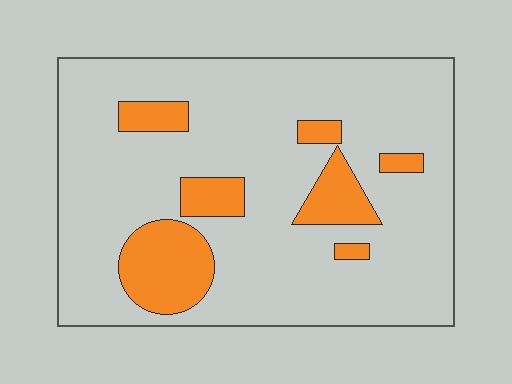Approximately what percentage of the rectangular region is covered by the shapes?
Approximately 15%.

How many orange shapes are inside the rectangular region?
7.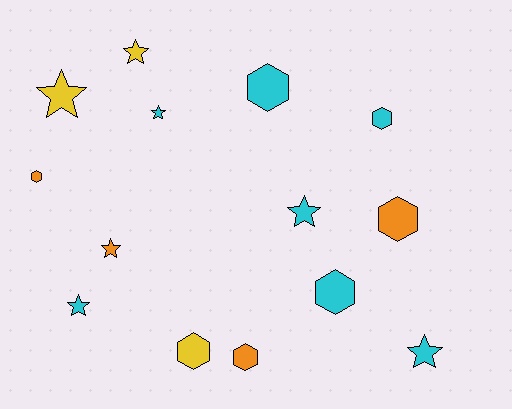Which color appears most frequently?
Cyan, with 7 objects.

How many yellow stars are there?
There are 2 yellow stars.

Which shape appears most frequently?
Hexagon, with 7 objects.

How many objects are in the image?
There are 14 objects.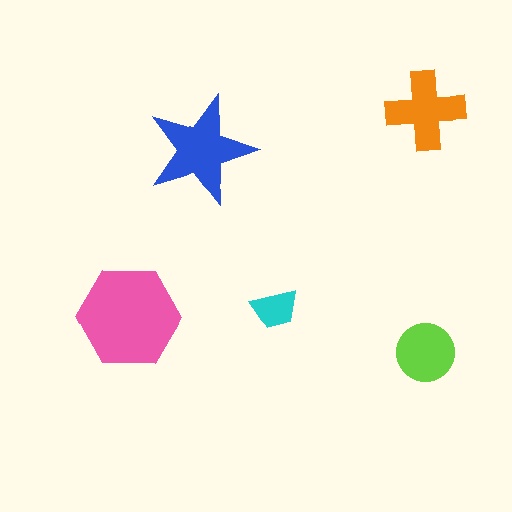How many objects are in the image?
There are 5 objects in the image.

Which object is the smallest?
The cyan trapezoid.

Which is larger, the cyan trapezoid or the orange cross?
The orange cross.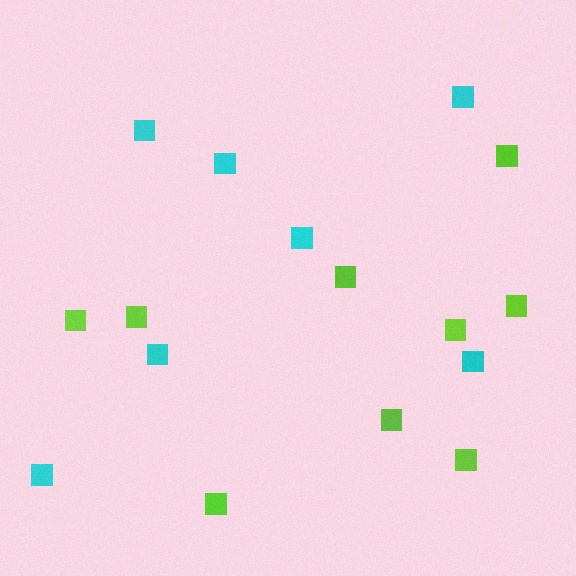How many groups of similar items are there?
There are 2 groups: one group of cyan squares (7) and one group of lime squares (9).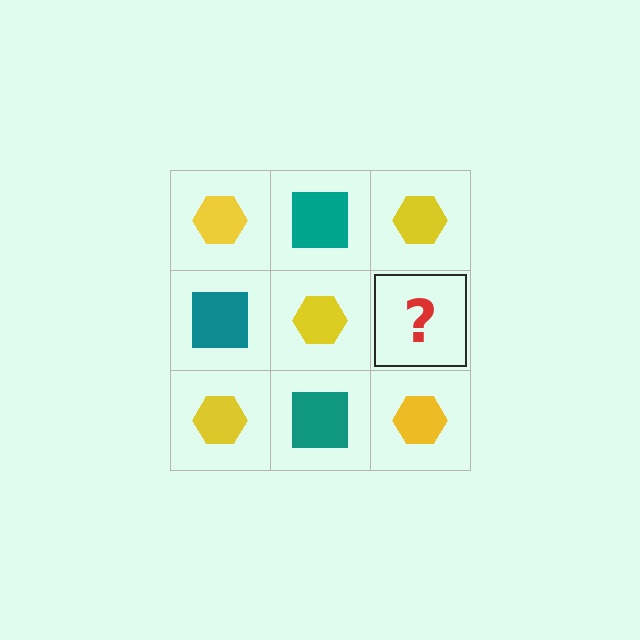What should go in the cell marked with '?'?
The missing cell should contain a teal square.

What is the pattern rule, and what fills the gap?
The rule is that it alternates yellow hexagon and teal square in a checkerboard pattern. The gap should be filled with a teal square.